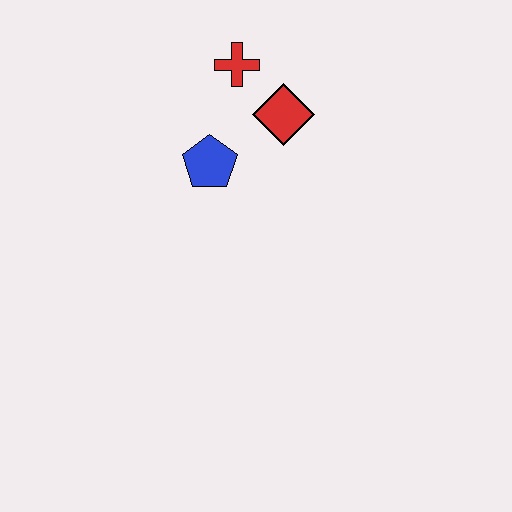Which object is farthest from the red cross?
The blue pentagon is farthest from the red cross.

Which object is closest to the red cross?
The red diamond is closest to the red cross.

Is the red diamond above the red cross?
No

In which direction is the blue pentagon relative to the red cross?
The blue pentagon is below the red cross.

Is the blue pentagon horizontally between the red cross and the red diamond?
No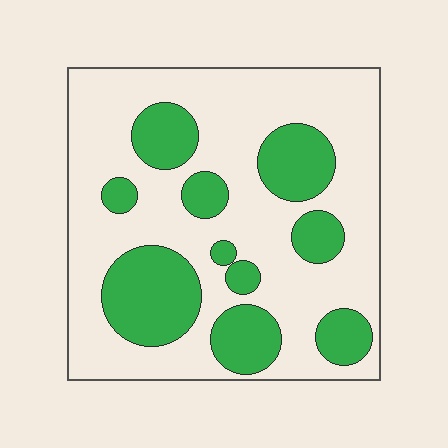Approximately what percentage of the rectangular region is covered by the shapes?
Approximately 30%.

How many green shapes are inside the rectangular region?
10.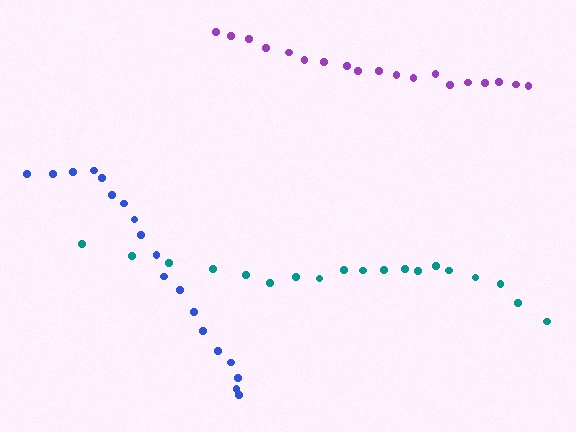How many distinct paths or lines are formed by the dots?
There are 3 distinct paths.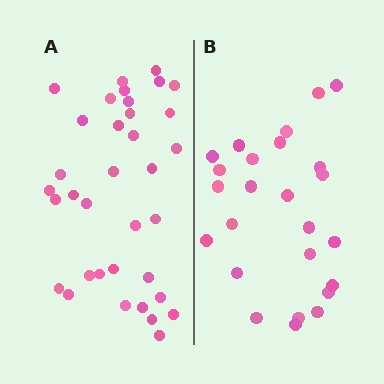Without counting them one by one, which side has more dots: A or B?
Region A (the left region) has more dots.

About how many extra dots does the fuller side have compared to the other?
Region A has roughly 10 or so more dots than region B.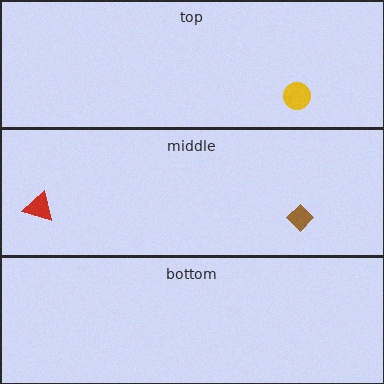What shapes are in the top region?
The yellow circle.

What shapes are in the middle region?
The brown diamond, the red triangle.